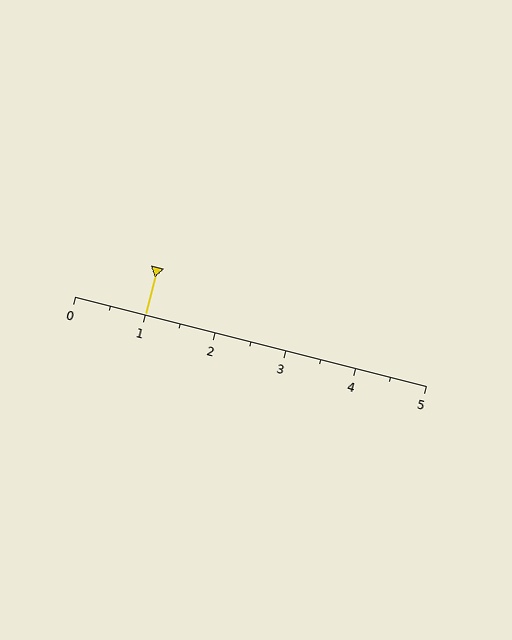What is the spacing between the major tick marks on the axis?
The major ticks are spaced 1 apart.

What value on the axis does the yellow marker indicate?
The marker indicates approximately 1.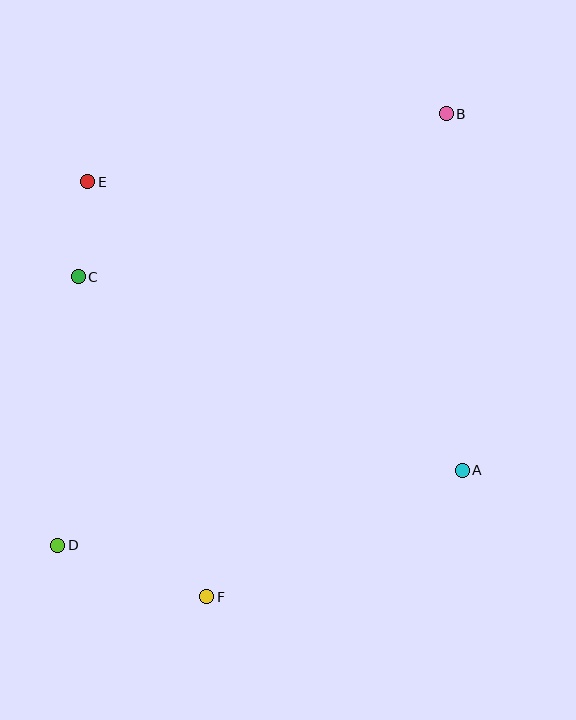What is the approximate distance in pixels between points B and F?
The distance between B and F is approximately 539 pixels.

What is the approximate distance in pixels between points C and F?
The distance between C and F is approximately 345 pixels.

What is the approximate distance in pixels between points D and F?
The distance between D and F is approximately 158 pixels.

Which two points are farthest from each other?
Points B and D are farthest from each other.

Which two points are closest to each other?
Points C and E are closest to each other.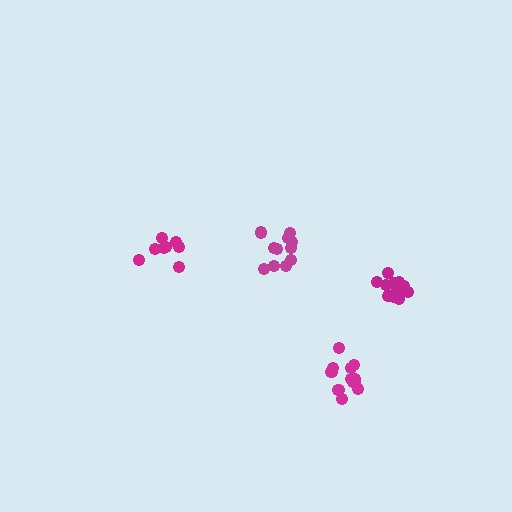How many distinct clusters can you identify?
There are 4 distinct clusters.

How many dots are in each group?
Group 1: 12 dots, Group 2: 8 dots, Group 3: 11 dots, Group 4: 12 dots (43 total).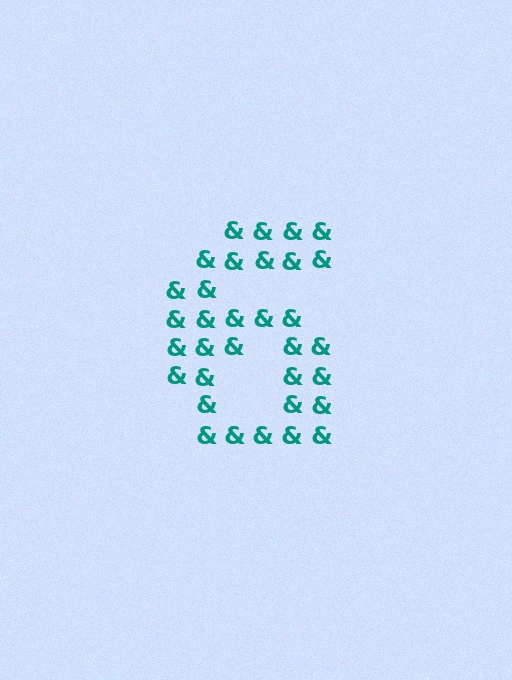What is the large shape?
The large shape is the digit 6.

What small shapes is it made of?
It is made of small ampersands.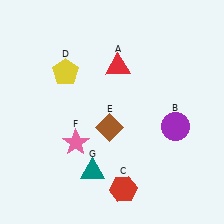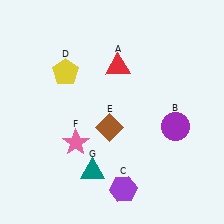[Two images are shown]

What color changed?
The hexagon (C) changed from red in Image 1 to purple in Image 2.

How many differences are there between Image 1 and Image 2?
There is 1 difference between the two images.